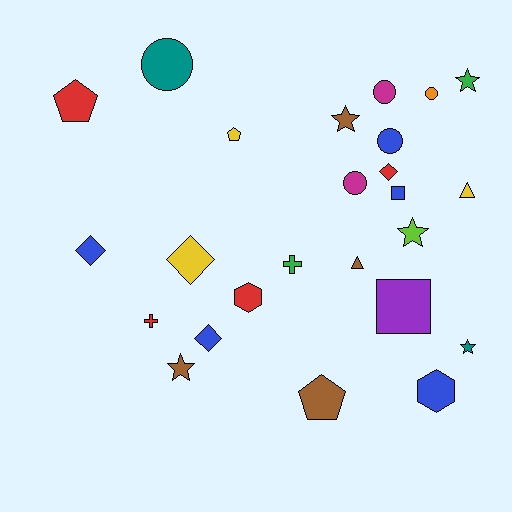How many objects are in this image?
There are 25 objects.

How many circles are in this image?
There are 5 circles.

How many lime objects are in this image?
There is 1 lime object.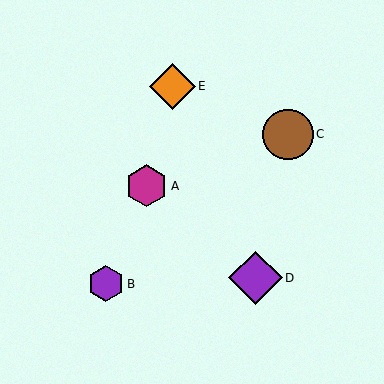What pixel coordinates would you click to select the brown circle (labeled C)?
Click at (288, 134) to select the brown circle C.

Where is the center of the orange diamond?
The center of the orange diamond is at (172, 86).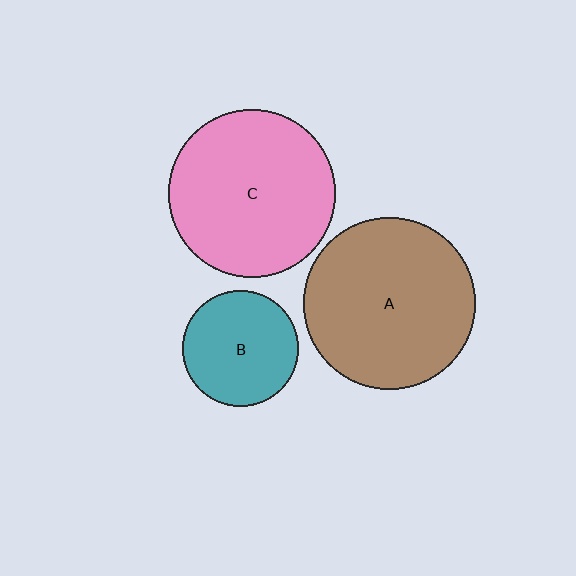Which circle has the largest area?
Circle A (brown).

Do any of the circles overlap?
No, none of the circles overlap.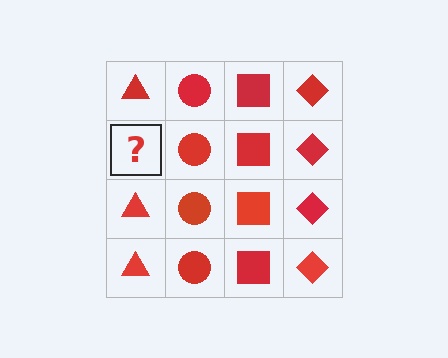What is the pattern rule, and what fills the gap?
The rule is that each column has a consistent shape. The gap should be filled with a red triangle.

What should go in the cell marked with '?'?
The missing cell should contain a red triangle.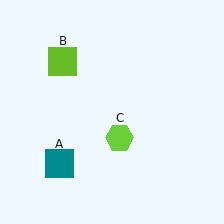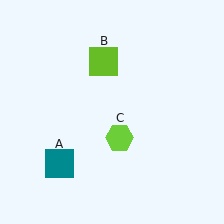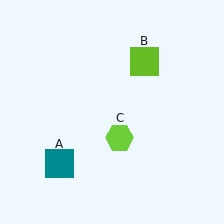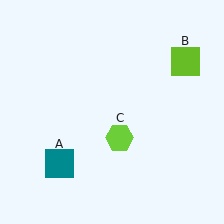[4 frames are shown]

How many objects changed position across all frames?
1 object changed position: lime square (object B).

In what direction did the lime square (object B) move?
The lime square (object B) moved right.